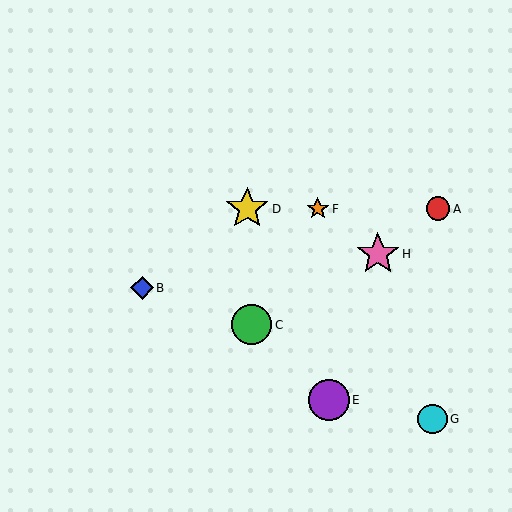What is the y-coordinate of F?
Object F is at y≈209.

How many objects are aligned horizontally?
3 objects (A, D, F) are aligned horizontally.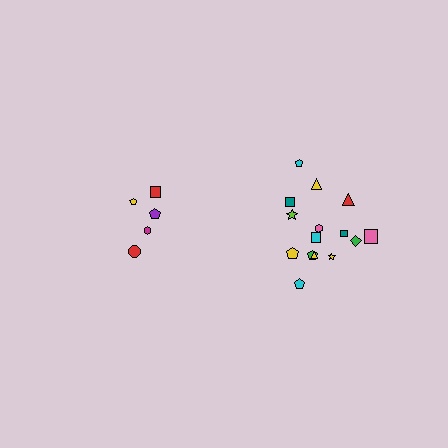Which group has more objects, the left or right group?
The right group.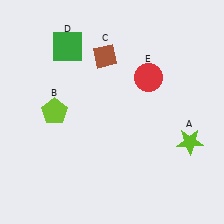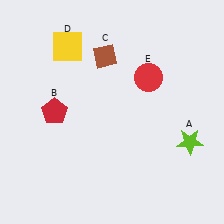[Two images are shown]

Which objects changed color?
B changed from lime to red. D changed from green to yellow.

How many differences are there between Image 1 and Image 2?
There are 2 differences between the two images.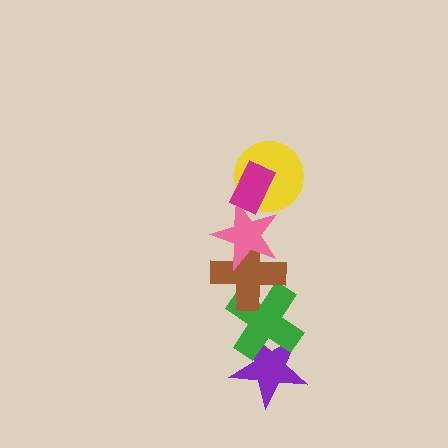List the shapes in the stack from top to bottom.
From top to bottom: the magenta rectangle, the yellow circle, the pink star, the brown cross, the green cross, the purple star.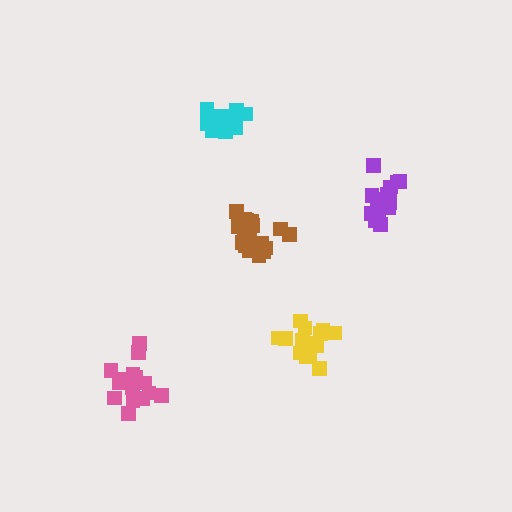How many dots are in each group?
Group 1: 16 dots, Group 2: 15 dots, Group 3: 14 dots, Group 4: 16 dots, Group 5: 19 dots (80 total).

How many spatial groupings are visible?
There are 5 spatial groupings.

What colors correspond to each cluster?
The clusters are colored: cyan, pink, yellow, purple, brown.